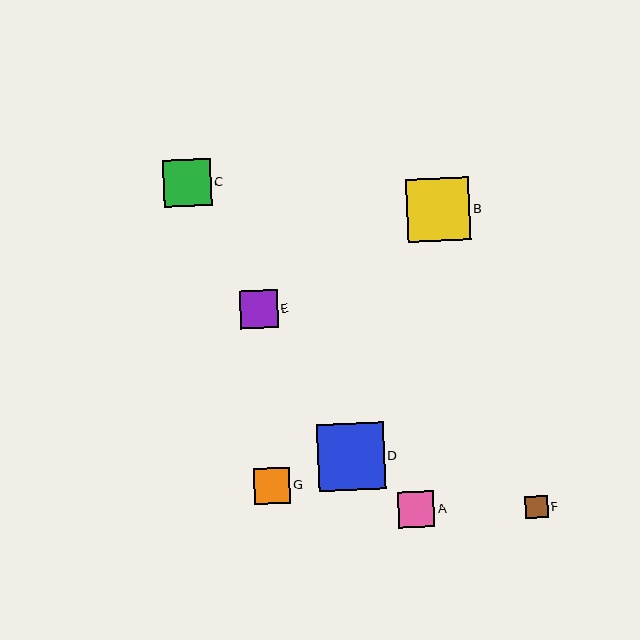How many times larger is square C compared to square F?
Square C is approximately 2.1 times the size of square F.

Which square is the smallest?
Square F is the smallest with a size of approximately 23 pixels.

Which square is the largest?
Square D is the largest with a size of approximately 67 pixels.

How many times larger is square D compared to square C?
Square D is approximately 1.4 times the size of square C.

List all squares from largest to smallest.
From largest to smallest: D, B, C, E, A, G, F.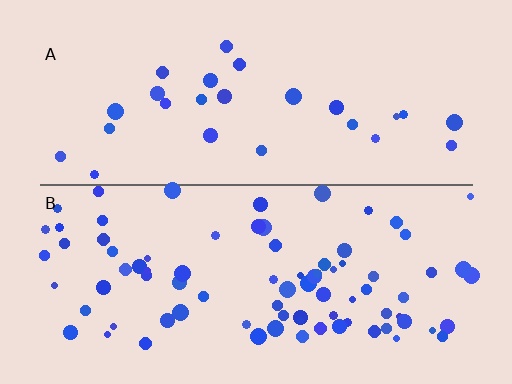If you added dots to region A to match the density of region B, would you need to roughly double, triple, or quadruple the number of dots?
Approximately triple.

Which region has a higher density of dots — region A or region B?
B (the bottom).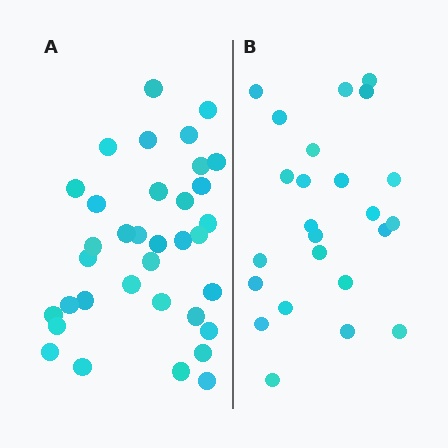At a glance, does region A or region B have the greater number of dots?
Region A (the left region) has more dots.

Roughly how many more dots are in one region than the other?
Region A has roughly 12 or so more dots than region B.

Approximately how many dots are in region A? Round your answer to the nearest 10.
About 40 dots. (The exact count is 35, which rounds to 40.)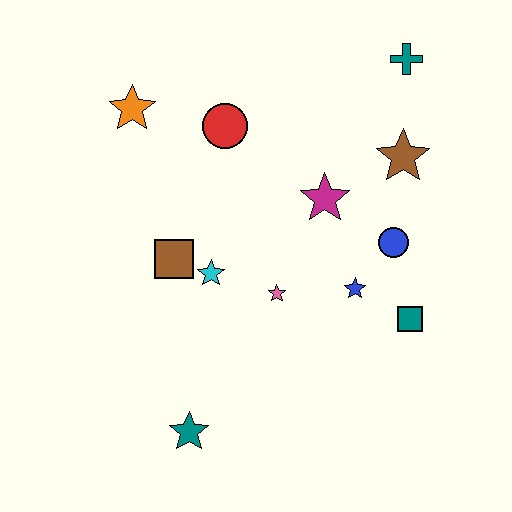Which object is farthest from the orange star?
The teal square is farthest from the orange star.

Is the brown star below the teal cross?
Yes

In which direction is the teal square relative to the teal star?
The teal square is to the right of the teal star.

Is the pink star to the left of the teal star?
No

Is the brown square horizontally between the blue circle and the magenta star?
No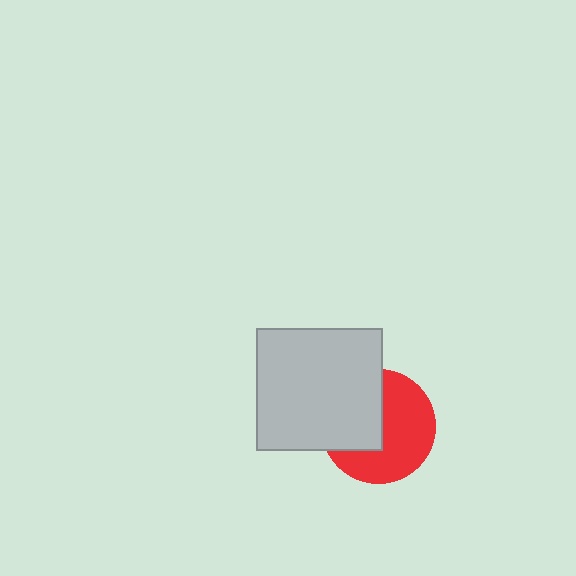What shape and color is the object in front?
The object in front is a light gray rectangle.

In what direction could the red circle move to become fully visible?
The red circle could move right. That would shift it out from behind the light gray rectangle entirely.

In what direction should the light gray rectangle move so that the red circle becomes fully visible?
The light gray rectangle should move left. That is the shortest direction to clear the overlap and leave the red circle fully visible.